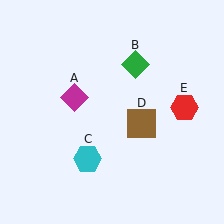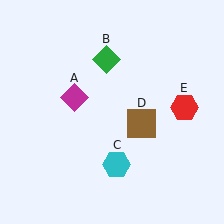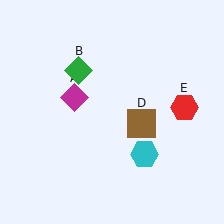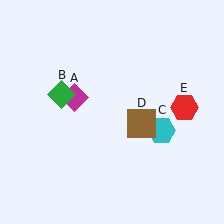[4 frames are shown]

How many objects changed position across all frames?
2 objects changed position: green diamond (object B), cyan hexagon (object C).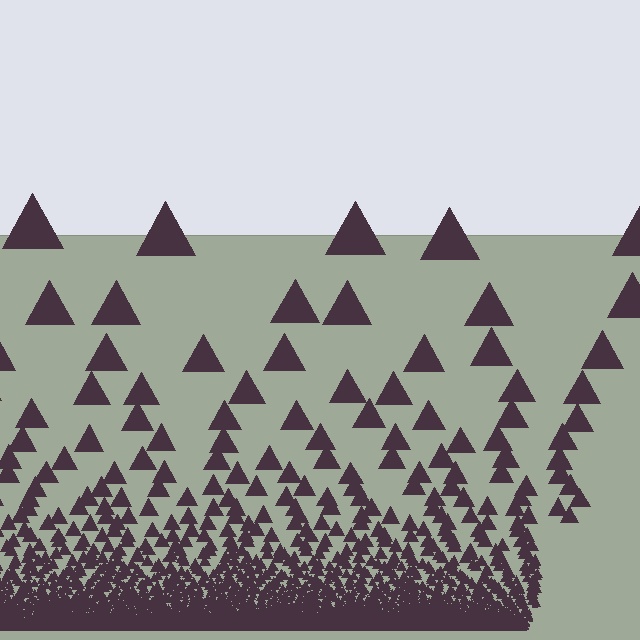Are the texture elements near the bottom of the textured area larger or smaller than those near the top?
Smaller. The gradient is inverted — elements near the bottom are smaller and denser.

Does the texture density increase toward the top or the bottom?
Density increases toward the bottom.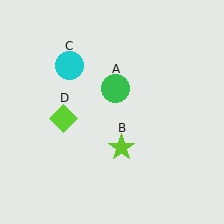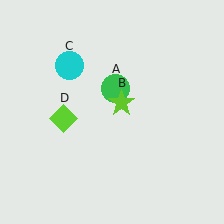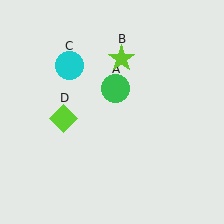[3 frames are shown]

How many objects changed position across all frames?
1 object changed position: lime star (object B).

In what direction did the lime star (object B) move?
The lime star (object B) moved up.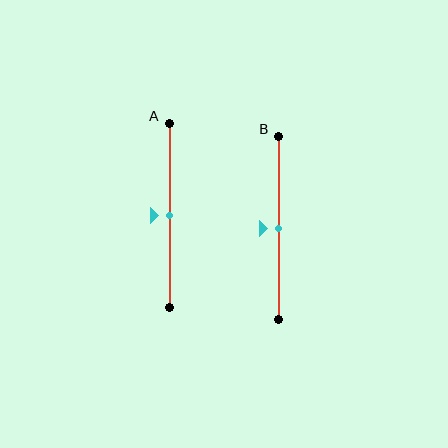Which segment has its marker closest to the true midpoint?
Segment A has its marker closest to the true midpoint.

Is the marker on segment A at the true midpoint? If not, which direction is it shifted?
Yes, the marker on segment A is at the true midpoint.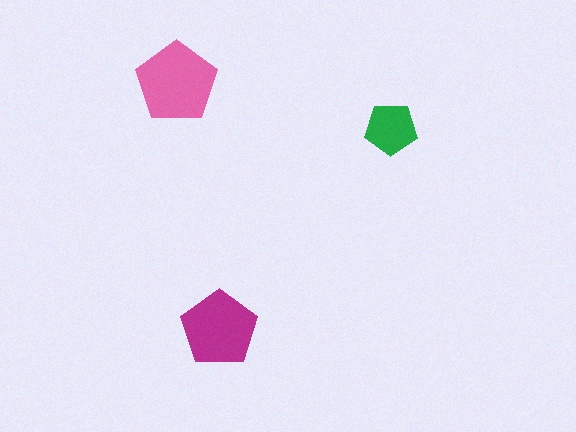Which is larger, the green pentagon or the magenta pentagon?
The magenta one.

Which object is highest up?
The pink pentagon is topmost.